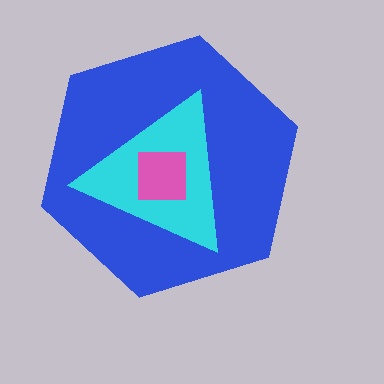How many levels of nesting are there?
3.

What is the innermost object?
The pink square.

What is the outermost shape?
The blue hexagon.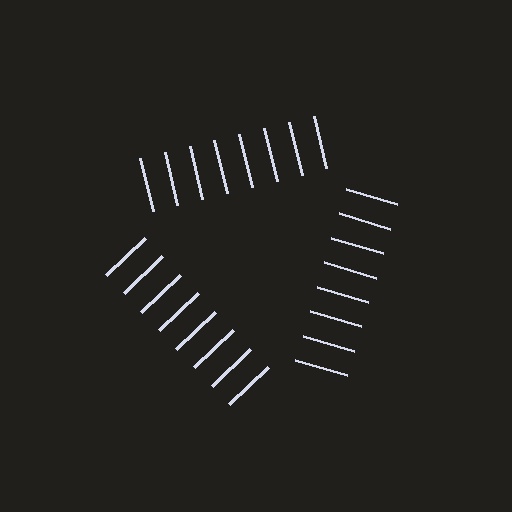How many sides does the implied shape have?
3 sides — the line-ends trace a triangle.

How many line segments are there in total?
24 — 8 along each of the 3 edges.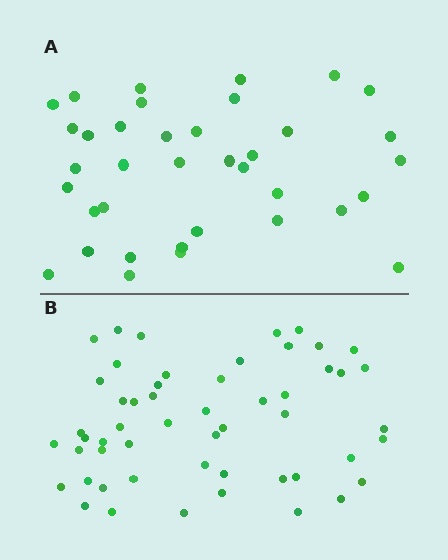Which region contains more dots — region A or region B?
Region B (the bottom region) has more dots.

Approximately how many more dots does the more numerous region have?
Region B has approximately 15 more dots than region A.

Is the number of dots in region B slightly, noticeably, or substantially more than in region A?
Region B has noticeably more, but not dramatically so. The ratio is roughly 1.4 to 1.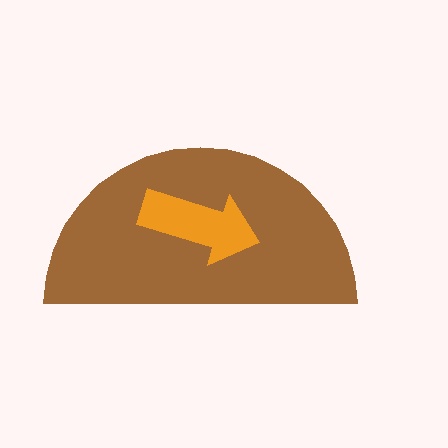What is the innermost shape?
The orange arrow.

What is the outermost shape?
The brown semicircle.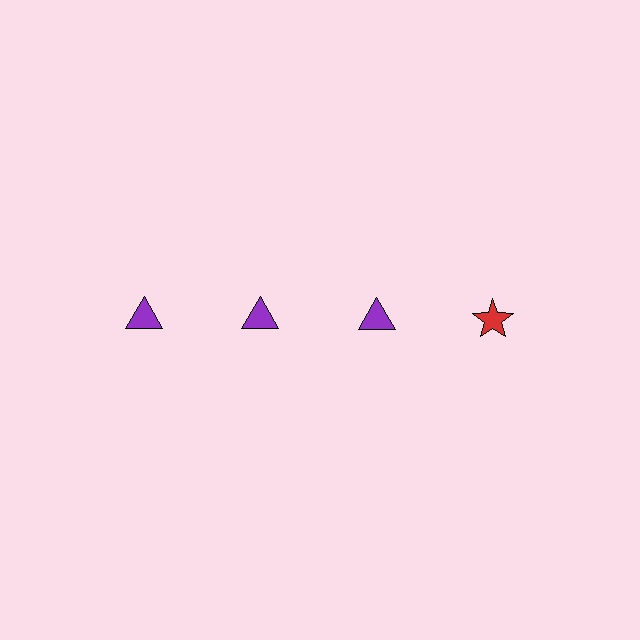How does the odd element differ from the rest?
It differs in both color (red instead of purple) and shape (star instead of triangle).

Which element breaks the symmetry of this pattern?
The red star in the top row, second from right column breaks the symmetry. All other shapes are purple triangles.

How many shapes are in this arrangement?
There are 4 shapes arranged in a grid pattern.